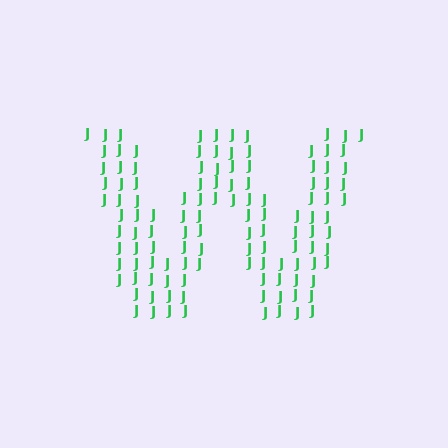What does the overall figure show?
The overall figure shows the letter W.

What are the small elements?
The small elements are letter J's.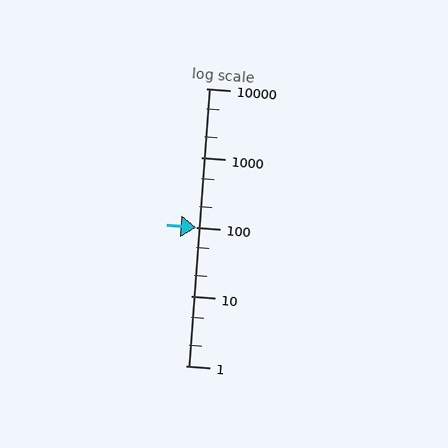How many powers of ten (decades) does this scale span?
The scale spans 4 decades, from 1 to 10000.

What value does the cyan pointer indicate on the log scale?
The pointer indicates approximately 97.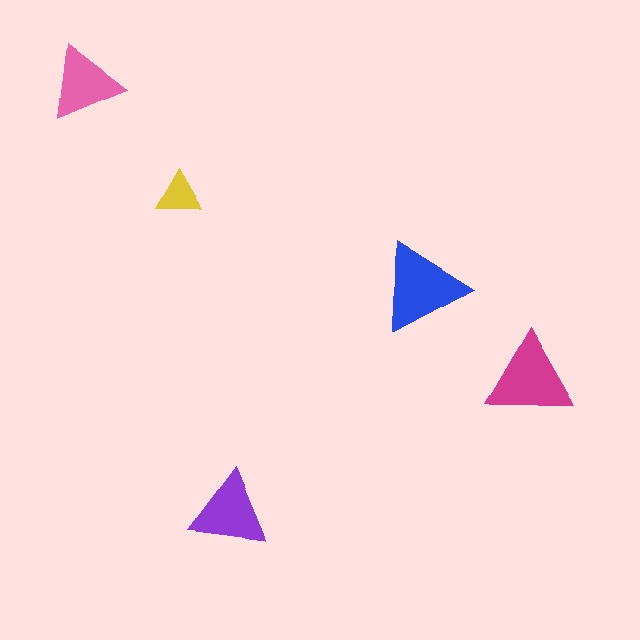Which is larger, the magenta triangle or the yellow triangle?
The magenta one.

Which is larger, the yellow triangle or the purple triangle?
The purple one.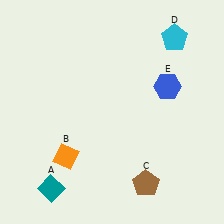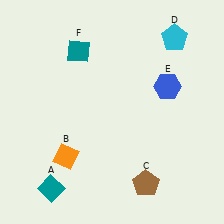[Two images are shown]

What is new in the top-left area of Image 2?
A teal diamond (F) was added in the top-left area of Image 2.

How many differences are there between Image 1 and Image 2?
There is 1 difference between the two images.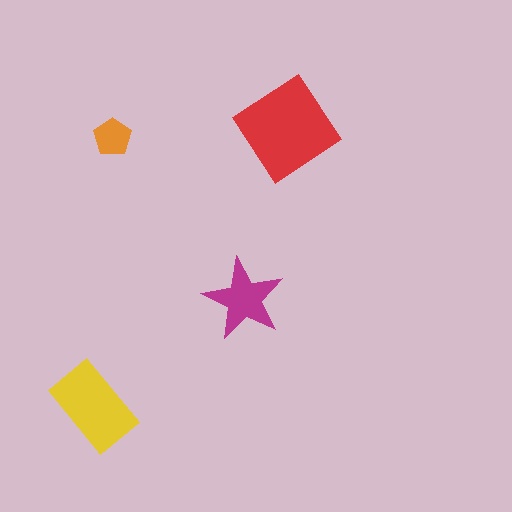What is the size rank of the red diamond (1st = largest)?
1st.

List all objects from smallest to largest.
The orange pentagon, the magenta star, the yellow rectangle, the red diamond.